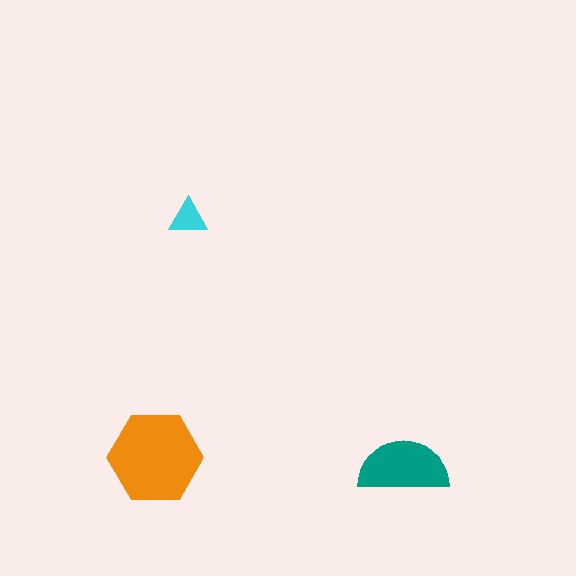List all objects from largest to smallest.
The orange hexagon, the teal semicircle, the cyan triangle.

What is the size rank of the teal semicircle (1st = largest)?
2nd.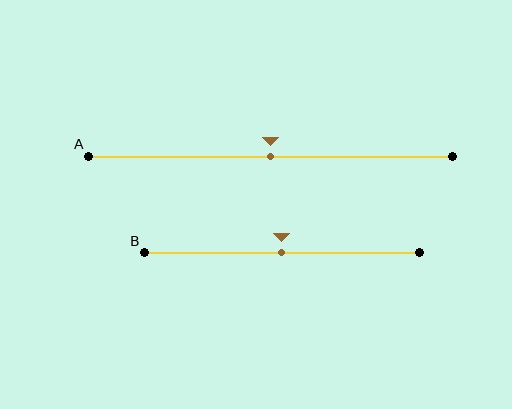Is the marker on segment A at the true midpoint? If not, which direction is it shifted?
Yes, the marker on segment A is at the true midpoint.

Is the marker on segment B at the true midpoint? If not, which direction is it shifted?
Yes, the marker on segment B is at the true midpoint.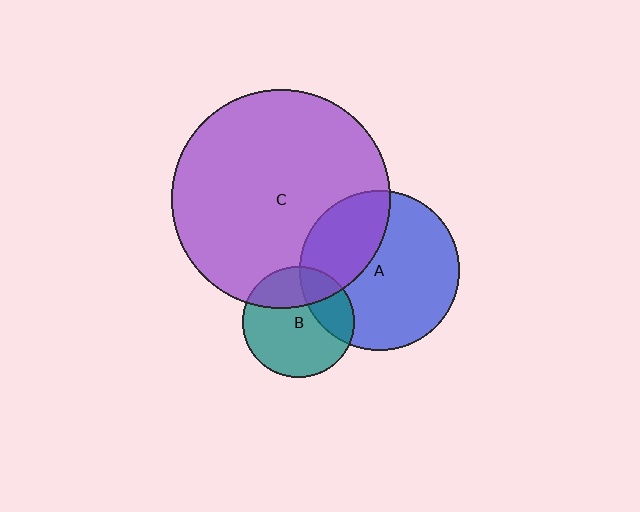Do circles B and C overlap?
Yes.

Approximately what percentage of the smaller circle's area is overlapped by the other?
Approximately 30%.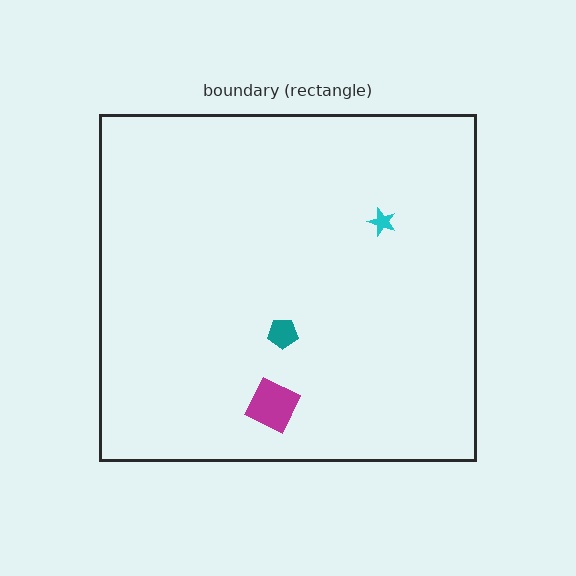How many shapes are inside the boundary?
3 inside, 0 outside.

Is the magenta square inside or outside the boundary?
Inside.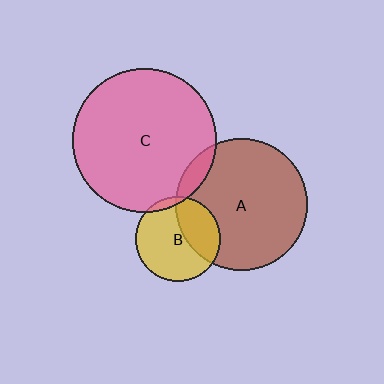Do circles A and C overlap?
Yes.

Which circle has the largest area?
Circle C (pink).